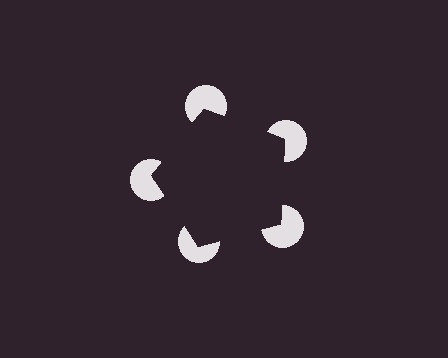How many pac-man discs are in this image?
There are 5 — one at each vertex of the illusory pentagon.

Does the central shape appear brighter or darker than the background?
It typically appears slightly darker than the background, even though no actual brightness change is drawn.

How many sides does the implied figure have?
5 sides.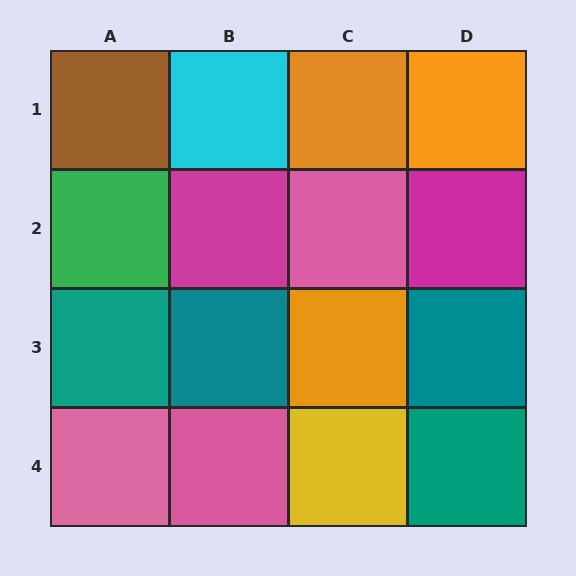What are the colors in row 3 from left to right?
Teal, teal, orange, teal.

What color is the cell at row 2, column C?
Pink.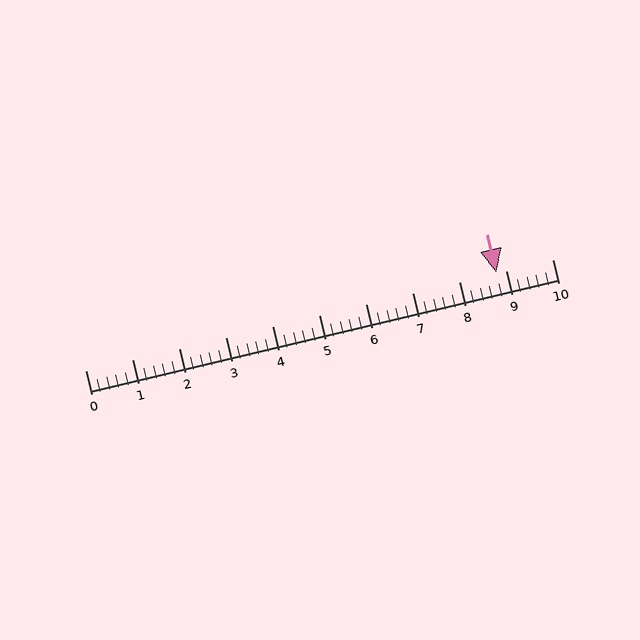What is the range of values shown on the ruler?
The ruler shows values from 0 to 10.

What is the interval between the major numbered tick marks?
The major tick marks are spaced 1 units apart.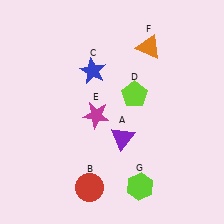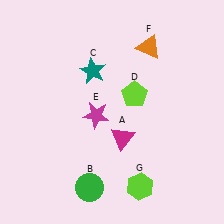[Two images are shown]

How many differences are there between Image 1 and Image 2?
There are 3 differences between the two images.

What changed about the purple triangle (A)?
In Image 1, A is purple. In Image 2, it changed to magenta.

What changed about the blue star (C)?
In Image 1, C is blue. In Image 2, it changed to teal.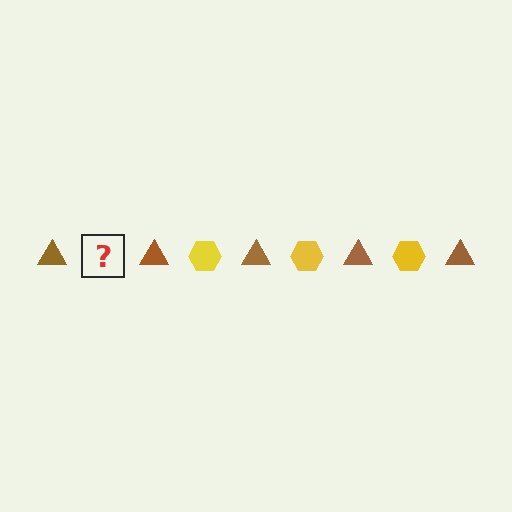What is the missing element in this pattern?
The missing element is a yellow hexagon.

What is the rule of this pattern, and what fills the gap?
The rule is that the pattern alternates between brown triangle and yellow hexagon. The gap should be filled with a yellow hexagon.